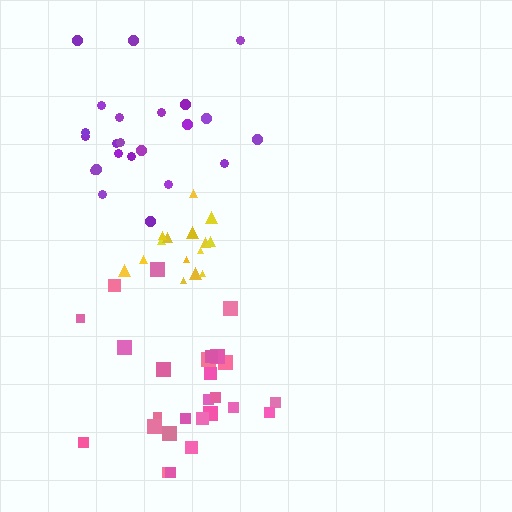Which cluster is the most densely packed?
Yellow.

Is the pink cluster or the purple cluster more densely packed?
Pink.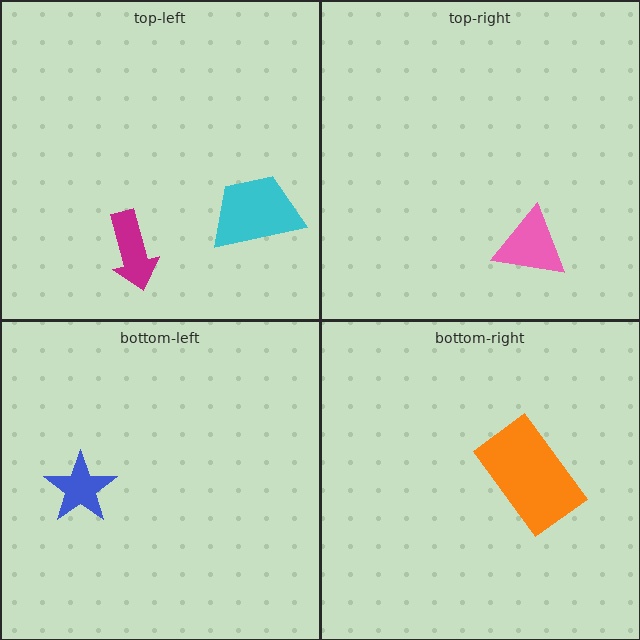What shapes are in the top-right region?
The pink triangle.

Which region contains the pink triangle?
The top-right region.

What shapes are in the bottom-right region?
The orange rectangle.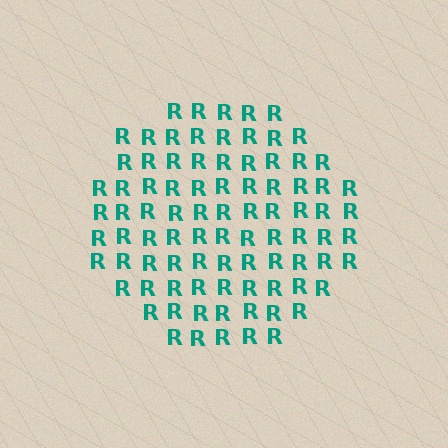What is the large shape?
The large shape is a circle.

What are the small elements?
The small elements are letter R's.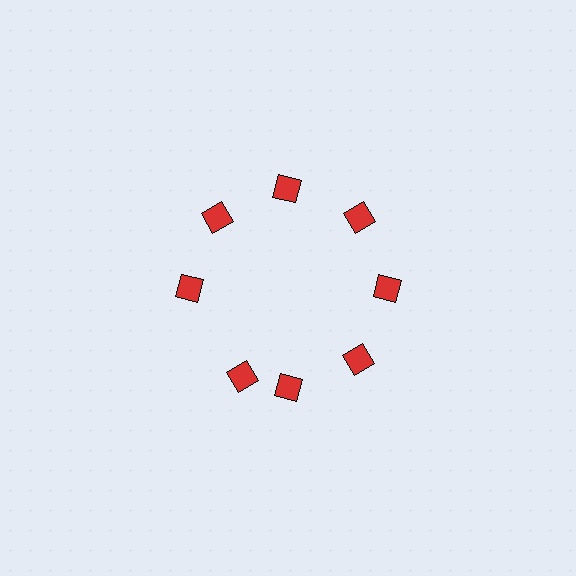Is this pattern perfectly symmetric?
No. The 8 red diamonds are arranged in a ring, but one element near the 8 o'clock position is rotated out of alignment along the ring, breaking the 8-fold rotational symmetry.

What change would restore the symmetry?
The symmetry would be restored by rotating it back into even spacing with its neighbors so that all 8 diamonds sit at equal angles and equal distance from the center.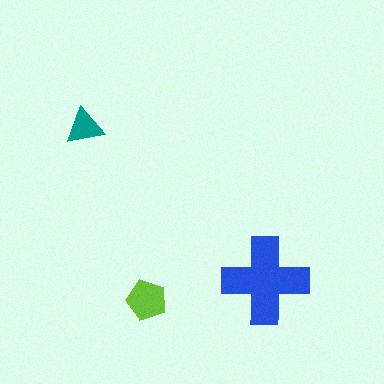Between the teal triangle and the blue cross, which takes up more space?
The blue cross.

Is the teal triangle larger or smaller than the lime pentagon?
Smaller.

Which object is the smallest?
The teal triangle.